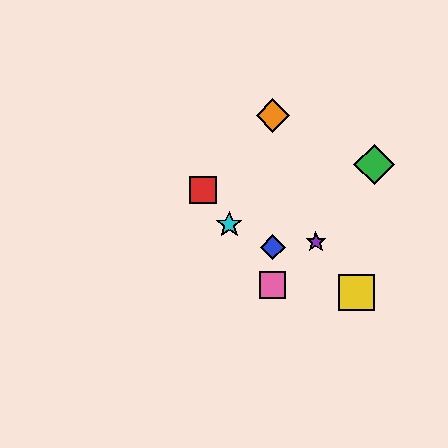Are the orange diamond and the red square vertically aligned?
No, the orange diamond is at x≈273 and the red square is at x≈203.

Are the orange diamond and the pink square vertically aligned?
Yes, both are at x≈273.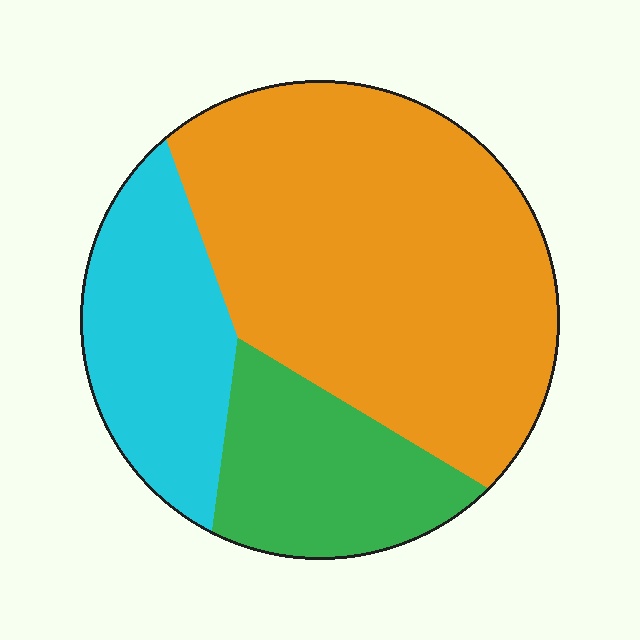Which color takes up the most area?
Orange, at roughly 60%.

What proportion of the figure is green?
Green takes up between a sixth and a third of the figure.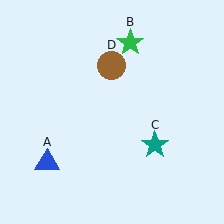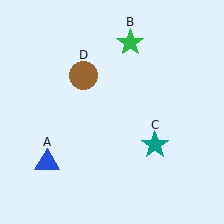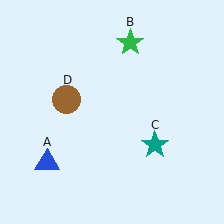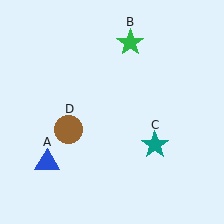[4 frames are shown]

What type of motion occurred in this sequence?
The brown circle (object D) rotated counterclockwise around the center of the scene.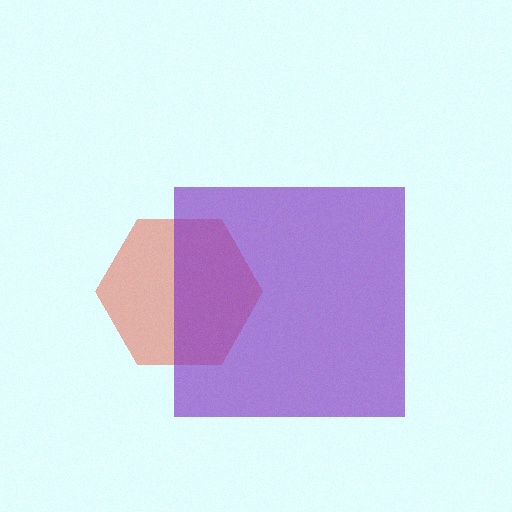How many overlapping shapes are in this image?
There are 2 overlapping shapes in the image.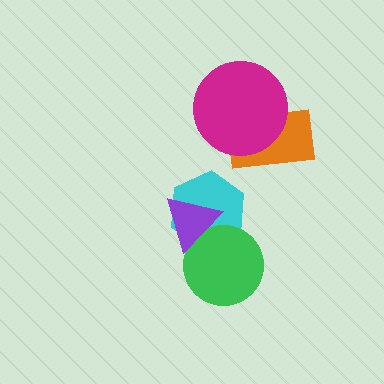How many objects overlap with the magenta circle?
1 object overlaps with the magenta circle.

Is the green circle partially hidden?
Yes, it is partially covered by another shape.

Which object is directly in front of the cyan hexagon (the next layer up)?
The green circle is directly in front of the cyan hexagon.